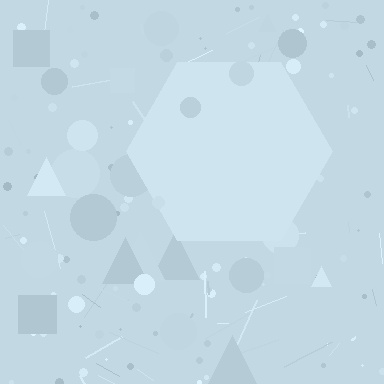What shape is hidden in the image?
A hexagon is hidden in the image.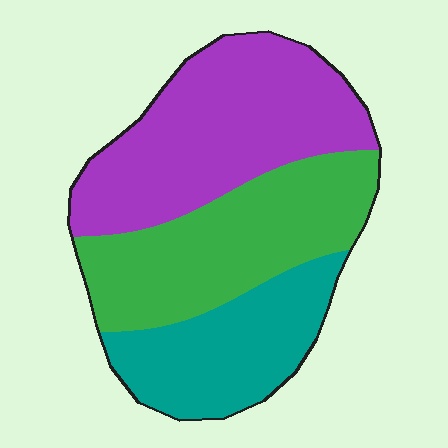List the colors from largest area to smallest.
From largest to smallest: purple, green, teal.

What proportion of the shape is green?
Green covers about 35% of the shape.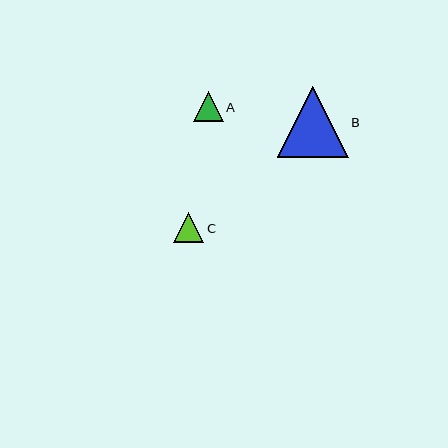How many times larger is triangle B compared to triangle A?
Triangle B is approximately 2.4 times the size of triangle A.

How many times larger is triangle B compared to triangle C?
Triangle B is approximately 2.4 times the size of triangle C.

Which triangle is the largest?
Triangle B is the largest with a size of approximately 71 pixels.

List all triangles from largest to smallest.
From largest to smallest: B, C, A.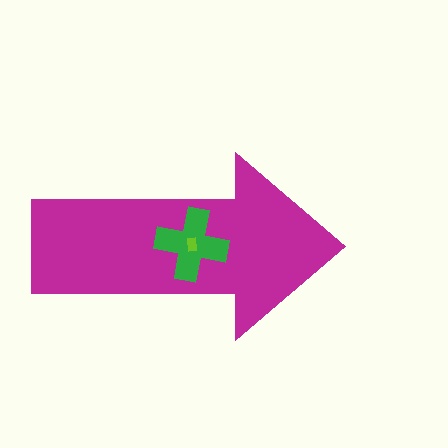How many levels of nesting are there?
3.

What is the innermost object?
The lime rectangle.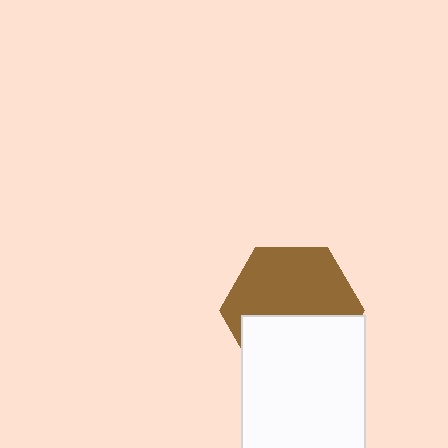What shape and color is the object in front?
The object in front is a white rectangle.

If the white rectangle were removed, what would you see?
You would see the complete brown hexagon.